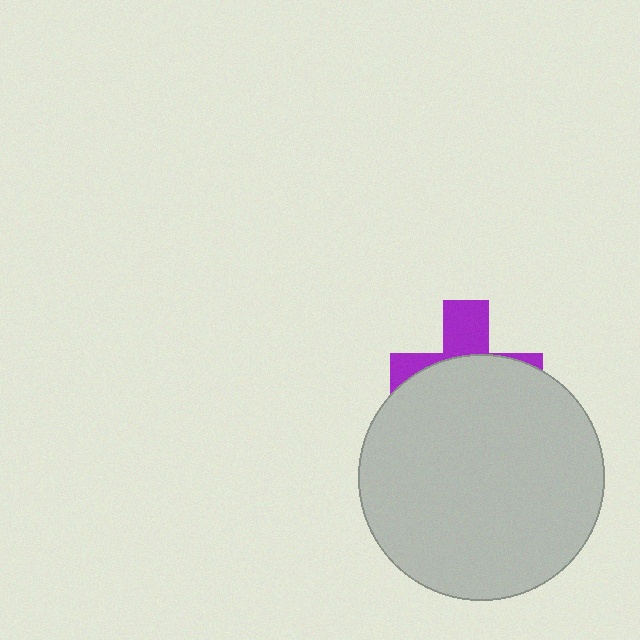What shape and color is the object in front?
The object in front is a light gray circle.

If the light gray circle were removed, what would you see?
You would see the complete purple cross.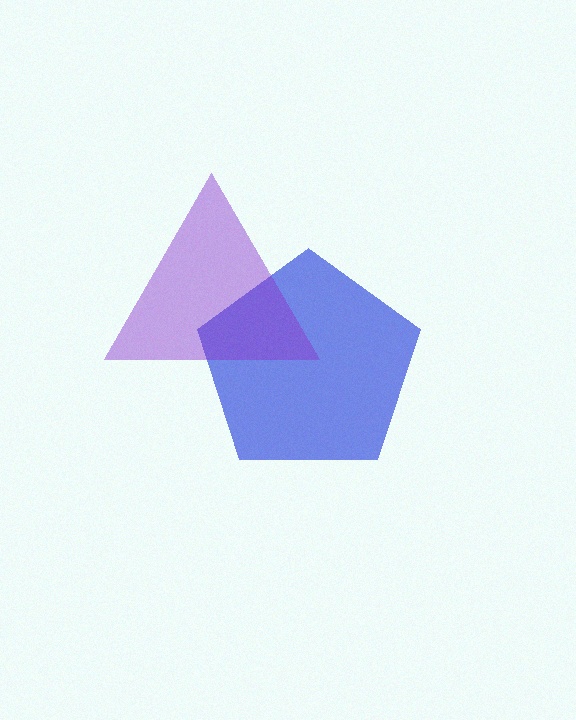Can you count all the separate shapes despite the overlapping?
Yes, there are 2 separate shapes.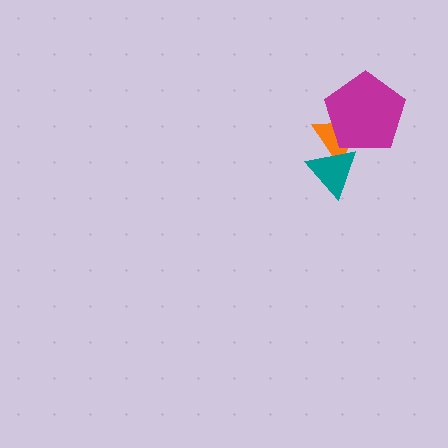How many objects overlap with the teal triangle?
1 object overlaps with the teal triangle.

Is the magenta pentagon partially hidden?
No, no other shape covers it.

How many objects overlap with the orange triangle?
2 objects overlap with the orange triangle.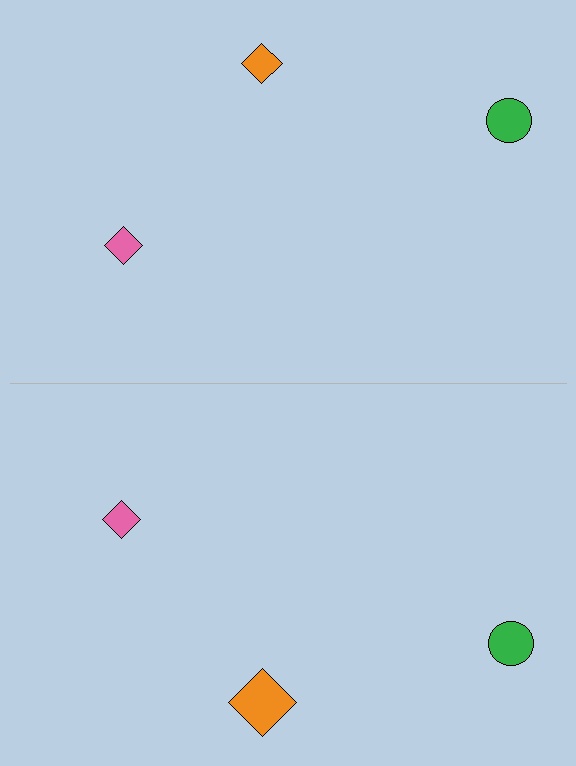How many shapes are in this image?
There are 6 shapes in this image.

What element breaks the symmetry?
The orange diamond on the bottom side has a different size than its mirror counterpart.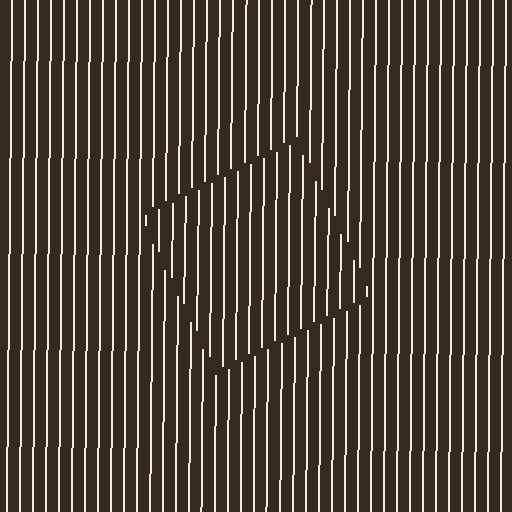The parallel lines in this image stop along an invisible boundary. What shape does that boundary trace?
An illusory square. The interior of the shape contains the same grating, shifted by half a period — the contour is defined by the phase discontinuity where line-ends from the inner and outer gratings abut.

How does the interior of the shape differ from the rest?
The interior of the shape contains the same grating, shifted by half a period — the contour is defined by the phase discontinuity where line-ends from the inner and outer gratings abut.